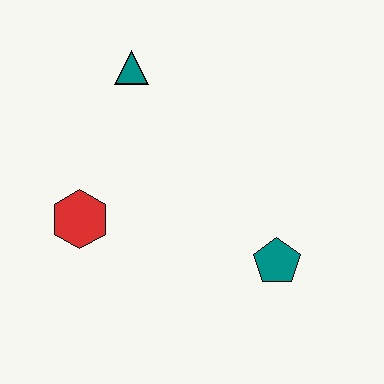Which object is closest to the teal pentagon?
The red hexagon is closest to the teal pentagon.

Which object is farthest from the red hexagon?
The teal pentagon is farthest from the red hexagon.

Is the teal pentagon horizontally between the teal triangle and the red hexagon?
No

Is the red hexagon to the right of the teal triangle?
No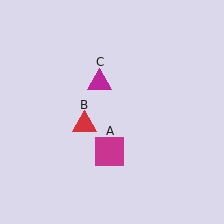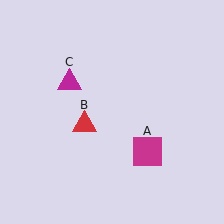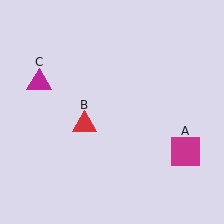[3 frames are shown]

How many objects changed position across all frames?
2 objects changed position: magenta square (object A), magenta triangle (object C).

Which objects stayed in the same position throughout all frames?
Red triangle (object B) remained stationary.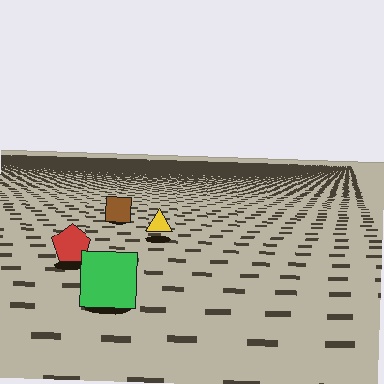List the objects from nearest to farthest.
From nearest to farthest: the green square, the red pentagon, the yellow triangle, the brown square.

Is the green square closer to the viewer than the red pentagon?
Yes. The green square is closer — you can tell from the texture gradient: the ground texture is coarser near it.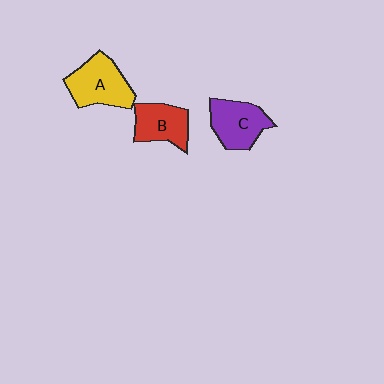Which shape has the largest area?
Shape A (yellow).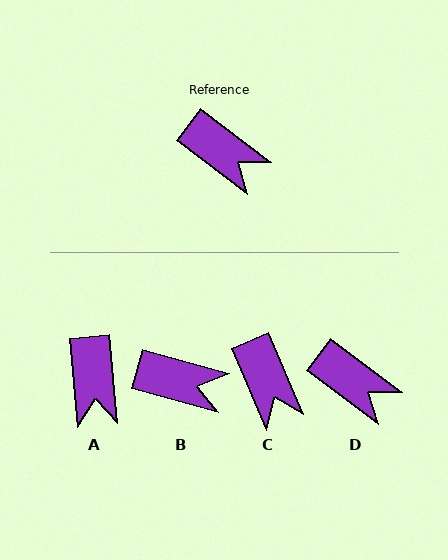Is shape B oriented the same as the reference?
No, it is off by about 22 degrees.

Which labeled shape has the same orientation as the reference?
D.